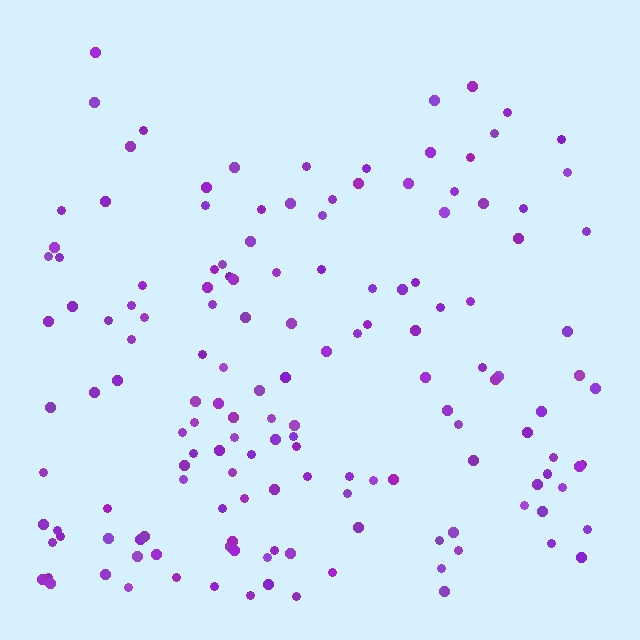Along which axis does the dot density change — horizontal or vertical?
Vertical.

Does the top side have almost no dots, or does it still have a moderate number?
Still a moderate number, just noticeably fewer than the bottom.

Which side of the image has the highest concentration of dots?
The bottom.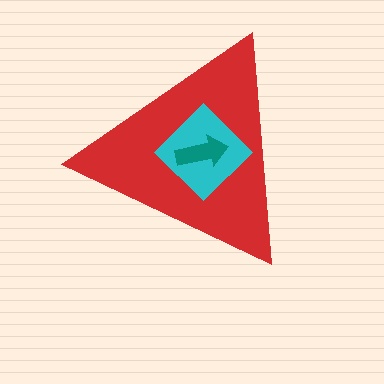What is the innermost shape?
The teal arrow.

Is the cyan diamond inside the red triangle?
Yes.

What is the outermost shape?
The red triangle.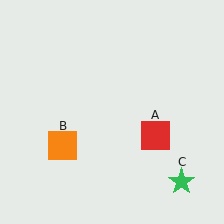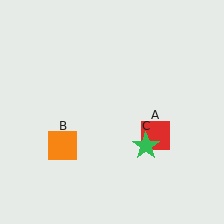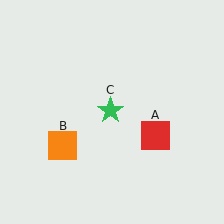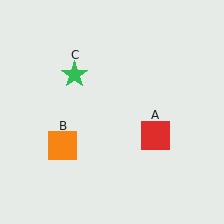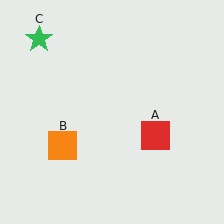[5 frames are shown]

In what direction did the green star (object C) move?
The green star (object C) moved up and to the left.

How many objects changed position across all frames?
1 object changed position: green star (object C).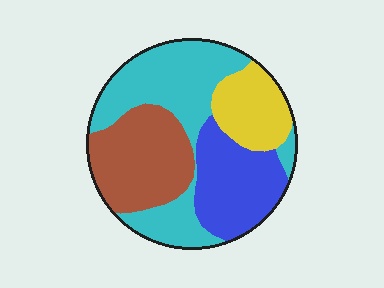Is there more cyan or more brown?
Cyan.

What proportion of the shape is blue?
Blue takes up about one fifth (1/5) of the shape.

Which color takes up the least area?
Yellow, at roughly 15%.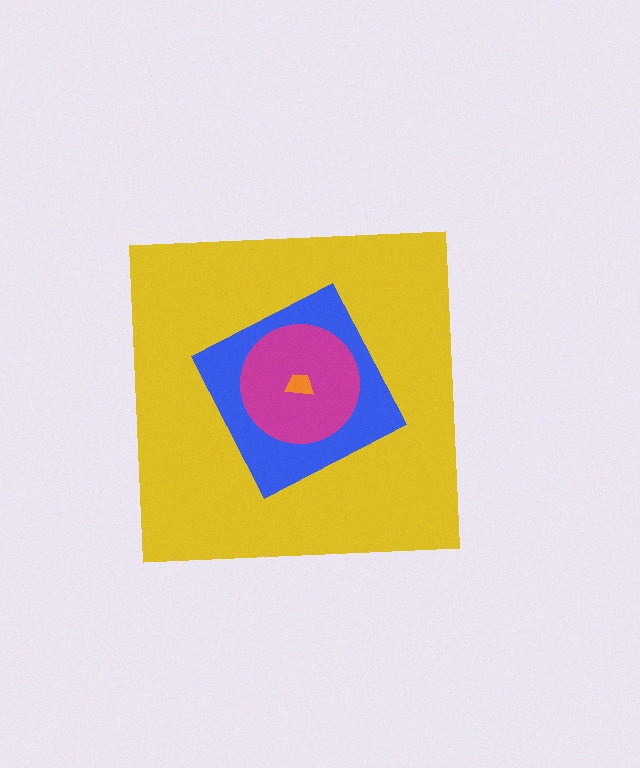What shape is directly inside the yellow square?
The blue square.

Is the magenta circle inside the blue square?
Yes.